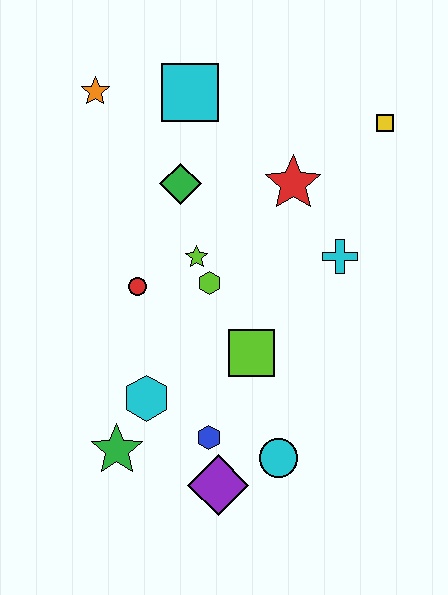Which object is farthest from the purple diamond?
The orange star is farthest from the purple diamond.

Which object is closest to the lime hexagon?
The lime star is closest to the lime hexagon.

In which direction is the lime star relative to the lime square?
The lime star is above the lime square.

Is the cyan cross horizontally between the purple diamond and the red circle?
No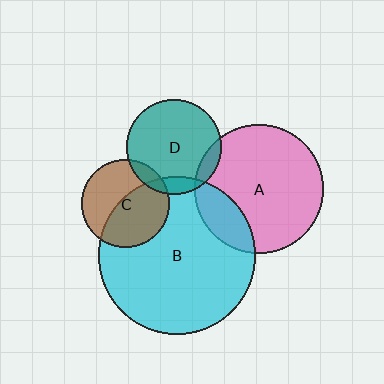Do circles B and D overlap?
Yes.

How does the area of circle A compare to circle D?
Approximately 1.8 times.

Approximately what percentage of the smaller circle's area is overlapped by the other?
Approximately 10%.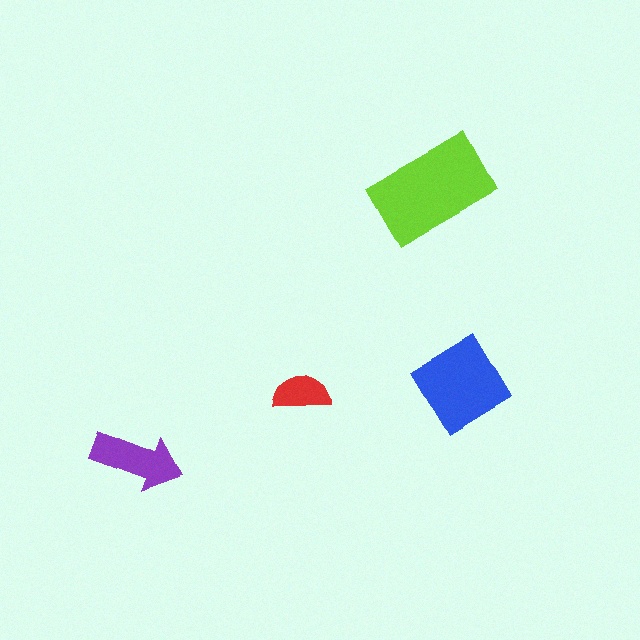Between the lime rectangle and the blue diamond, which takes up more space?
The lime rectangle.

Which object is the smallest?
The red semicircle.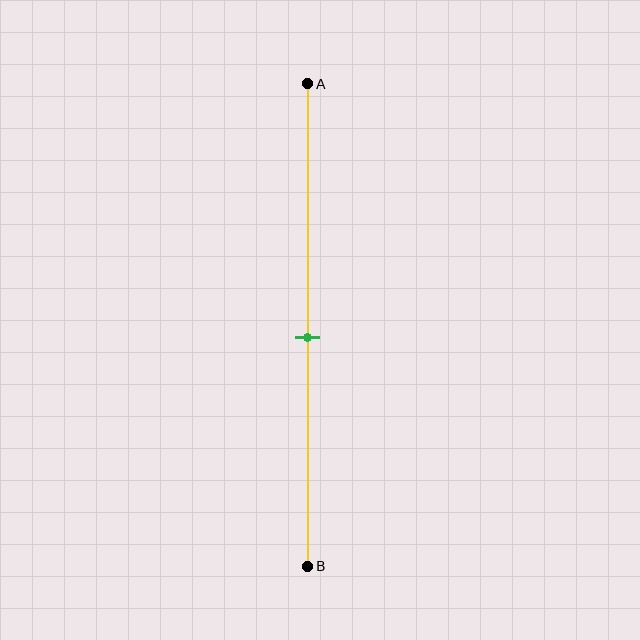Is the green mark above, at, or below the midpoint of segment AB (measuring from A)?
The green mark is approximately at the midpoint of segment AB.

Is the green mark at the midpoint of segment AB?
Yes, the mark is approximately at the midpoint.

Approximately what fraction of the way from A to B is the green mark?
The green mark is approximately 55% of the way from A to B.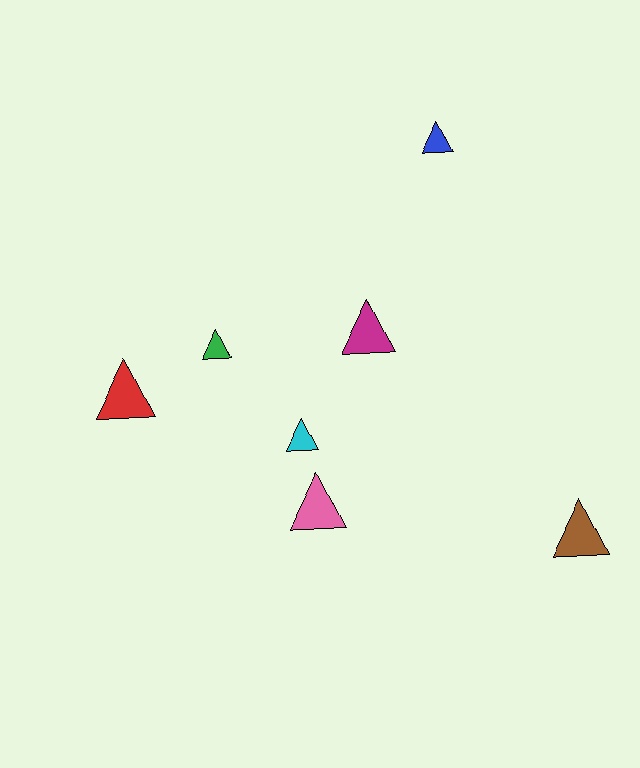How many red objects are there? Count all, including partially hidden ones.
There is 1 red object.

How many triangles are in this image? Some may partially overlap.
There are 7 triangles.